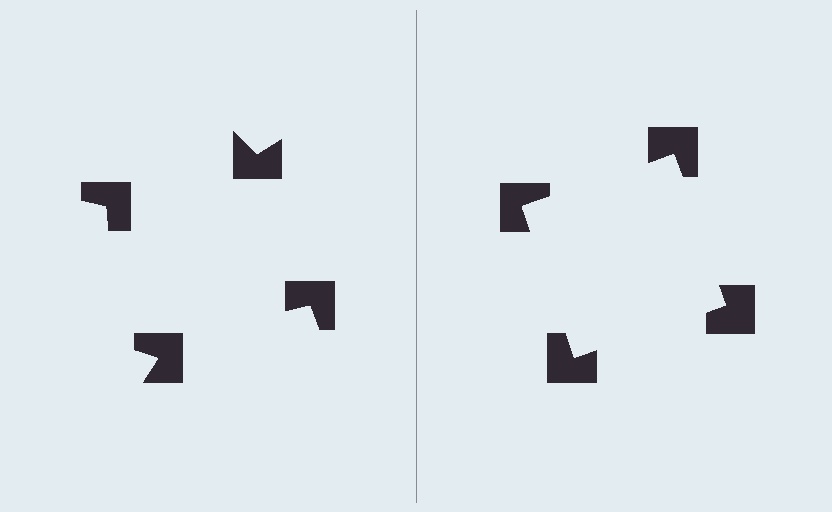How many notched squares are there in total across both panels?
8 — 4 on each side.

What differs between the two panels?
The notched squares are positioned identically on both sides; only the wedge orientations differ. On the right they align to a square; on the left they are misaligned.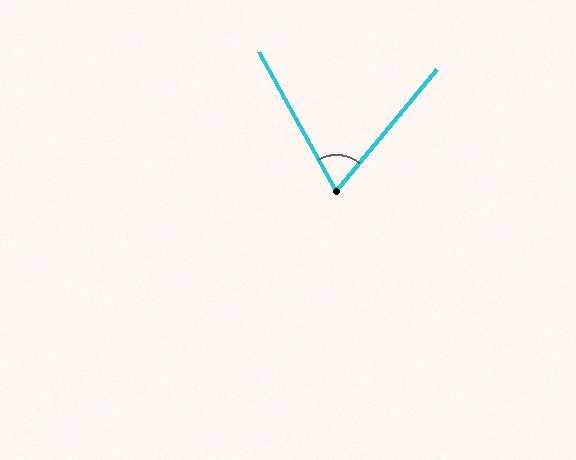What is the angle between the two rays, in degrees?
Approximately 69 degrees.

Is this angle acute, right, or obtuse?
It is acute.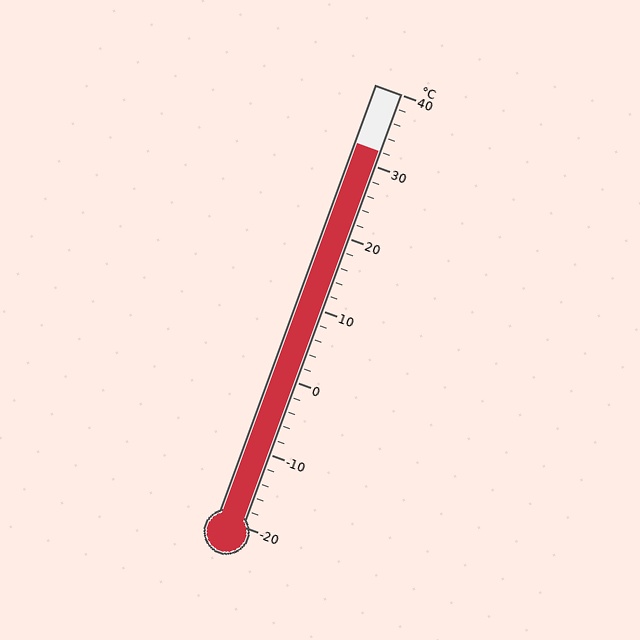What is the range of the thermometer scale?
The thermometer scale ranges from -20°C to 40°C.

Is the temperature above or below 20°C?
The temperature is above 20°C.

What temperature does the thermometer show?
The thermometer shows approximately 32°C.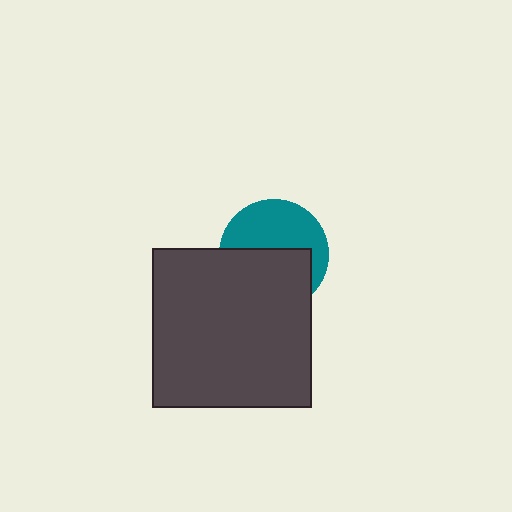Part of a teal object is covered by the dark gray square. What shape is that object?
It is a circle.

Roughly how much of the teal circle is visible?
About half of it is visible (roughly 48%).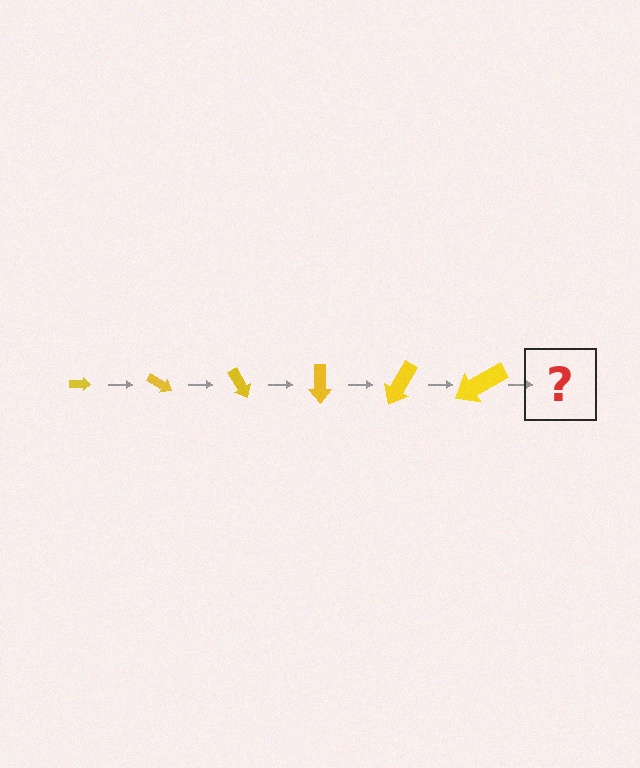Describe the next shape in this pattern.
It should be an arrow, larger than the previous one and rotated 180 degrees from the start.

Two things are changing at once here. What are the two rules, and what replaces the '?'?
The two rules are that the arrow grows larger each step and it rotates 30 degrees each step. The '?' should be an arrow, larger than the previous one and rotated 180 degrees from the start.